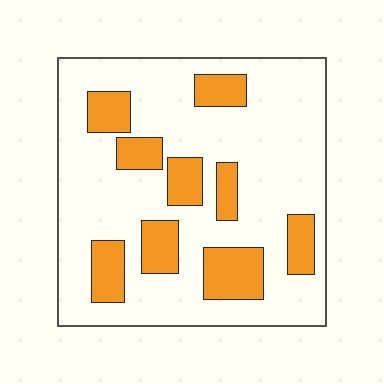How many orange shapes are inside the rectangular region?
9.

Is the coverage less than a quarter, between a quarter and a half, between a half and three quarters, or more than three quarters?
Less than a quarter.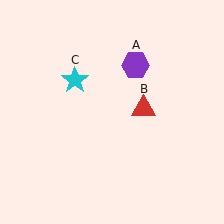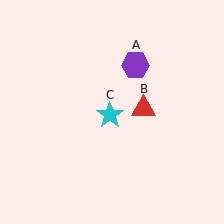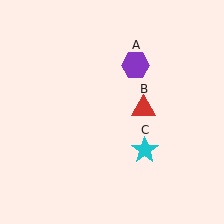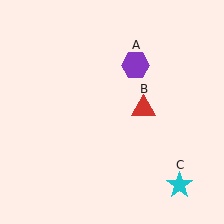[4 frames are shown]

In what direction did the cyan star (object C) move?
The cyan star (object C) moved down and to the right.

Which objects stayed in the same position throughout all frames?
Purple hexagon (object A) and red triangle (object B) remained stationary.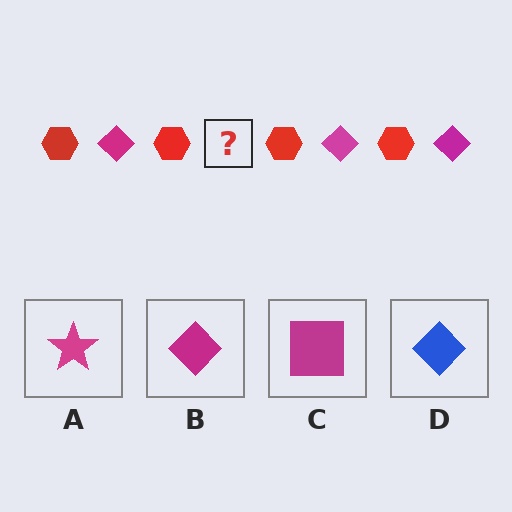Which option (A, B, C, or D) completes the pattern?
B.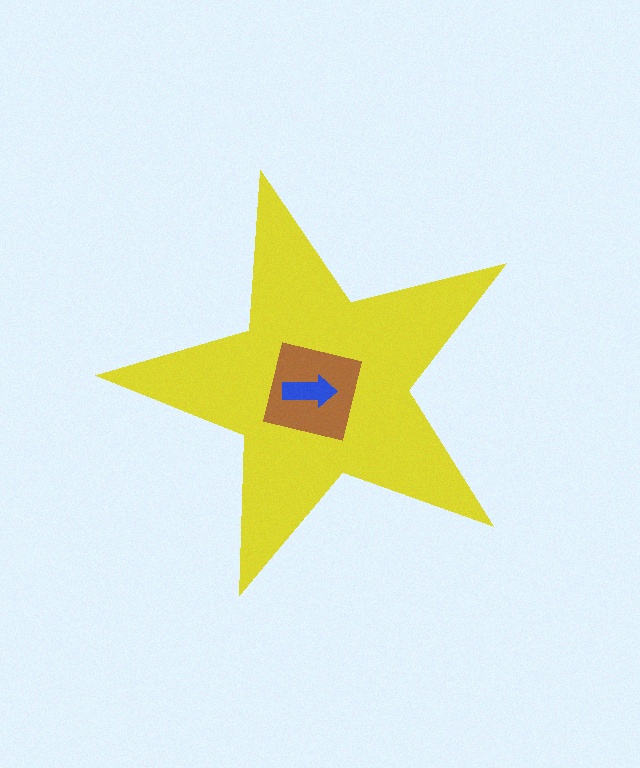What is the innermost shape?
The blue arrow.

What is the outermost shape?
The yellow star.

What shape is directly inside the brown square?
The blue arrow.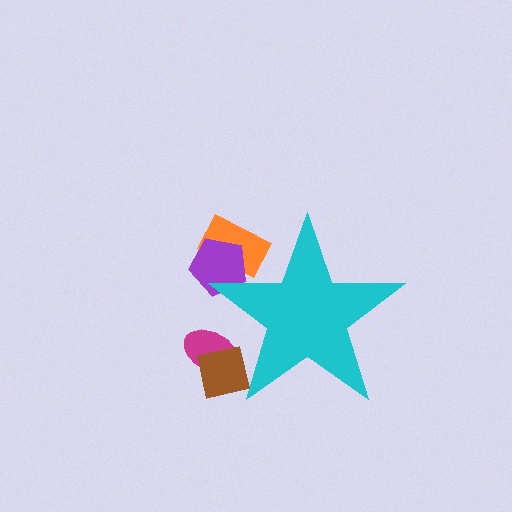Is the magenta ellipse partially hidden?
Yes, the magenta ellipse is partially hidden behind the cyan star.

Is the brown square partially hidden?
Yes, the brown square is partially hidden behind the cyan star.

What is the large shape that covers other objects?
A cyan star.